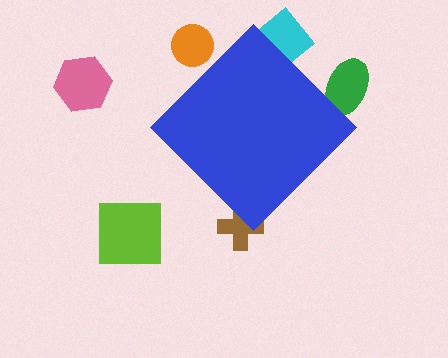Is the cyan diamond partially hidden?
Yes, the cyan diamond is partially hidden behind the blue diamond.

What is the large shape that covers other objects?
A blue diamond.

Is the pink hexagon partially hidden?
No, the pink hexagon is fully visible.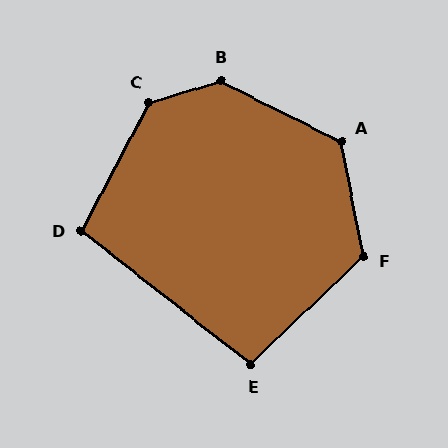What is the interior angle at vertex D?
Approximately 101 degrees (obtuse).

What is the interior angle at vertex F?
Approximately 123 degrees (obtuse).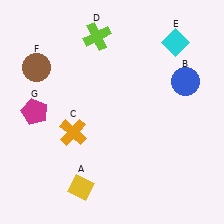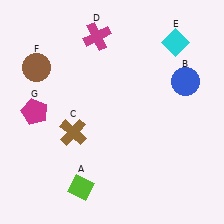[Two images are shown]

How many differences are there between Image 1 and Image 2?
There are 3 differences between the two images.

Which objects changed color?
A changed from yellow to lime. C changed from orange to brown. D changed from lime to magenta.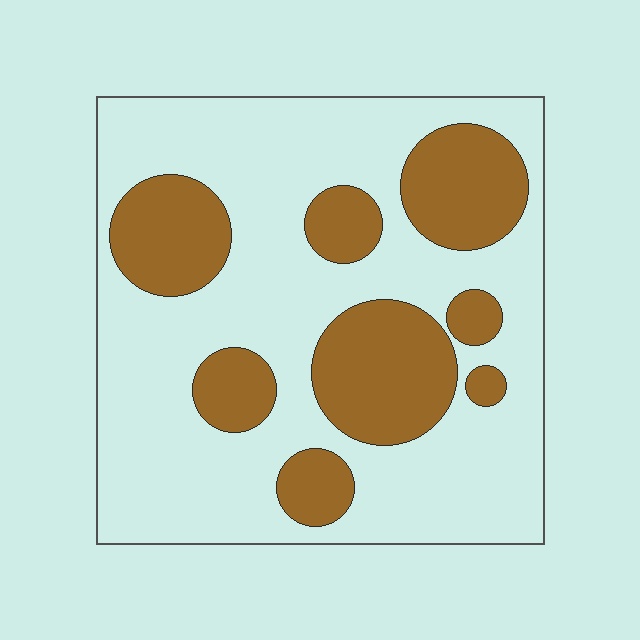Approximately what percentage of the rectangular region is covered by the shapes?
Approximately 30%.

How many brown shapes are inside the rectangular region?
8.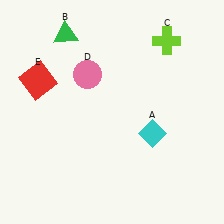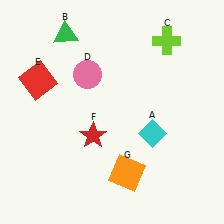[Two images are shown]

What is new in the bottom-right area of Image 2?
An orange square (G) was added in the bottom-right area of Image 2.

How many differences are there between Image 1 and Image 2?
There are 2 differences between the two images.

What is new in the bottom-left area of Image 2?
A red star (F) was added in the bottom-left area of Image 2.